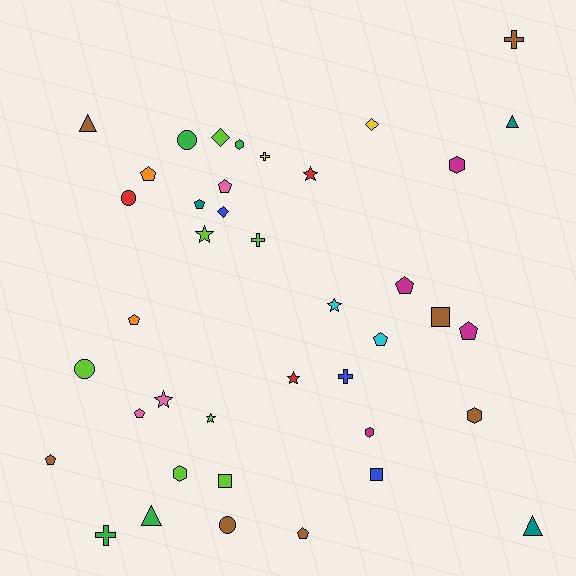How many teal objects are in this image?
There are 3 teal objects.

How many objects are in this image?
There are 40 objects.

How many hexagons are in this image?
There are 5 hexagons.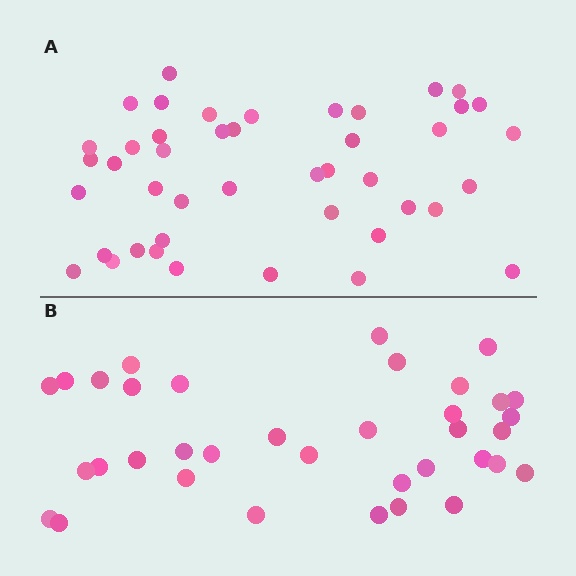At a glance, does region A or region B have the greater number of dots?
Region A (the top region) has more dots.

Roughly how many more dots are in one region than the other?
Region A has roughly 8 or so more dots than region B.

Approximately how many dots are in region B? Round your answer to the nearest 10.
About 40 dots. (The exact count is 36, which rounds to 40.)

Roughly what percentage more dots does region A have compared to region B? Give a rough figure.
About 20% more.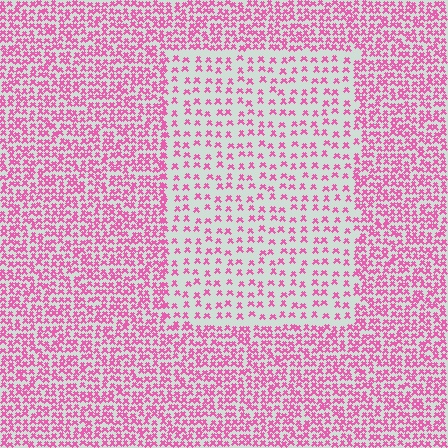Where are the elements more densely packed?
The elements are more densely packed outside the rectangle boundary.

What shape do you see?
I see a rectangle.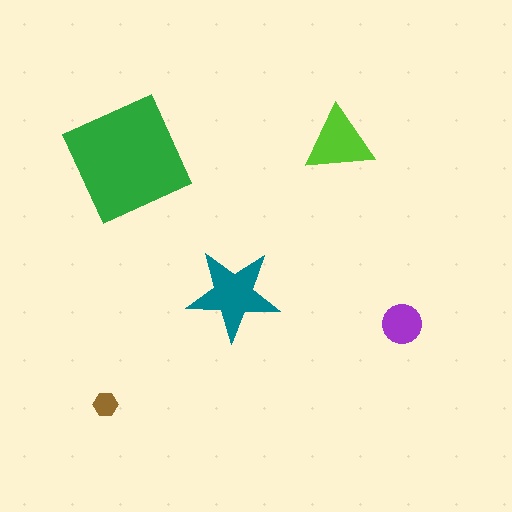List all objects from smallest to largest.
The brown hexagon, the purple circle, the lime triangle, the teal star, the green square.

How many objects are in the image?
There are 5 objects in the image.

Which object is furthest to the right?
The purple circle is rightmost.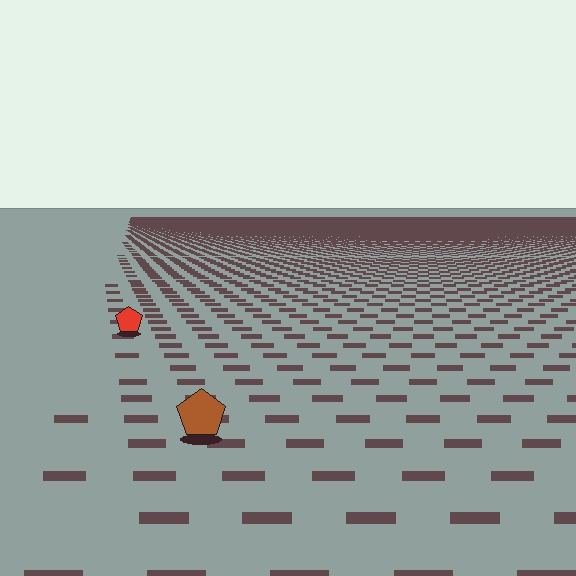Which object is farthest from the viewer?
The red pentagon is farthest from the viewer. It appears smaller and the ground texture around it is denser.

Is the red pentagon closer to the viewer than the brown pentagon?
No. The brown pentagon is closer — you can tell from the texture gradient: the ground texture is coarser near it.